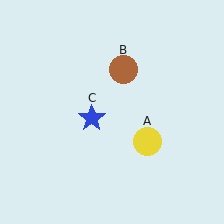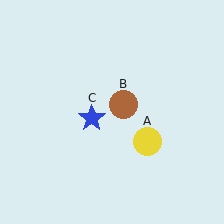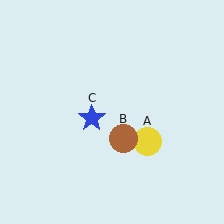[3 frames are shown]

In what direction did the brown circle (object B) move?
The brown circle (object B) moved down.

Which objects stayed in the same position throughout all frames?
Yellow circle (object A) and blue star (object C) remained stationary.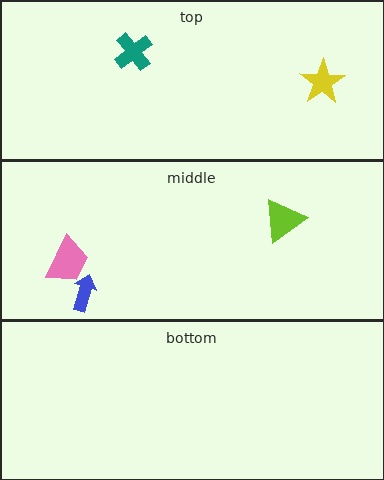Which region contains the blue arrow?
The middle region.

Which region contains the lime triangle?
The middle region.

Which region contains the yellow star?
The top region.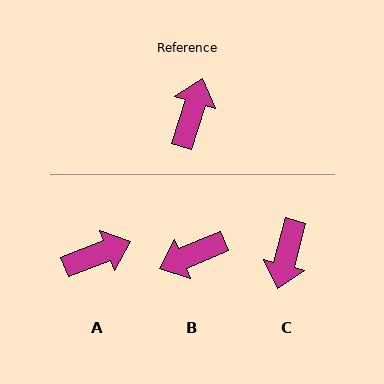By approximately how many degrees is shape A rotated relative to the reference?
Approximately 52 degrees clockwise.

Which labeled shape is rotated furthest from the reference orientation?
C, about 178 degrees away.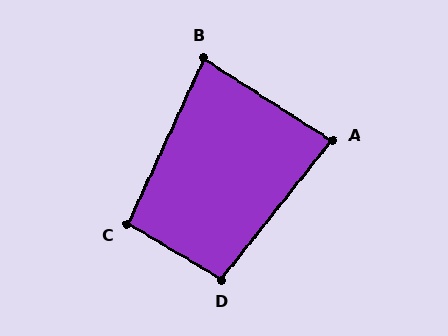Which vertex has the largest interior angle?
D, at approximately 98 degrees.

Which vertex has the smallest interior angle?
B, at approximately 82 degrees.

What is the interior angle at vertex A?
Approximately 84 degrees (acute).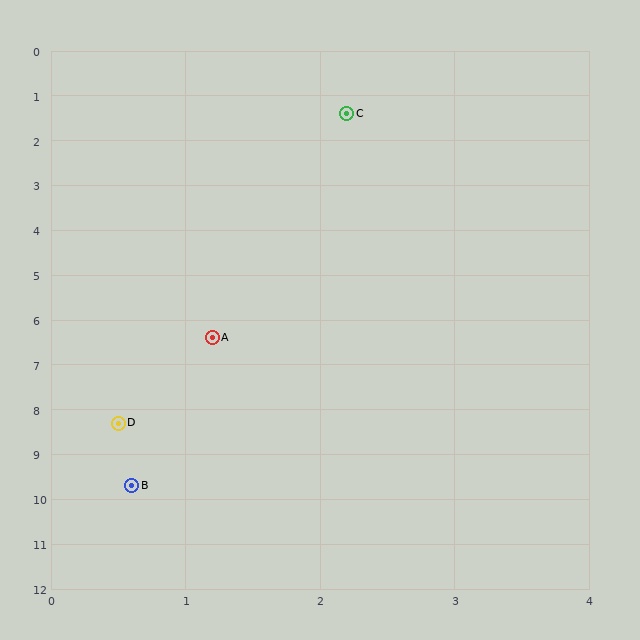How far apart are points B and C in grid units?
Points B and C are about 8.5 grid units apart.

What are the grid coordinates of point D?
Point D is at approximately (0.5, 8.3).